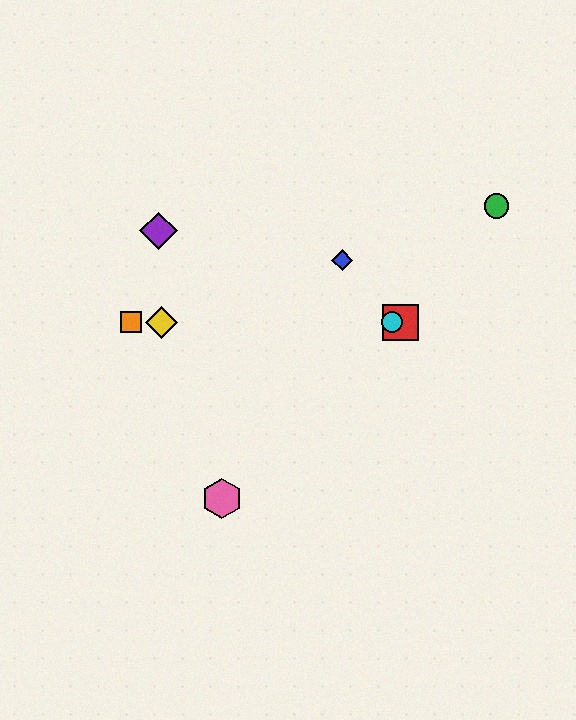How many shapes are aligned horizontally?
4 shapes (the red square, the yellow diamond, the orange square, the cyan circle) are aligned horizontally.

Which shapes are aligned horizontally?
The red square, the yellow diamond, the orange square, the cyan circle are aligned horizontally.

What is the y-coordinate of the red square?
The red square is at y≈322.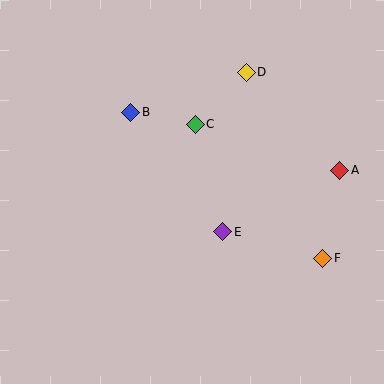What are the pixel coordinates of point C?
Point C is at (195, 124).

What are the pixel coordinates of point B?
Point B is at (131, 112).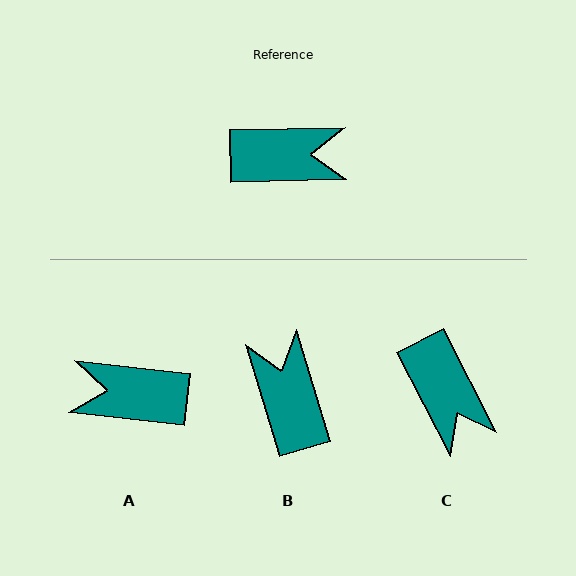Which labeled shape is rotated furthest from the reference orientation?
A, about 172 degrees away.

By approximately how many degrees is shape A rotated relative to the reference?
Approximately 172 degrees counter-clockwise.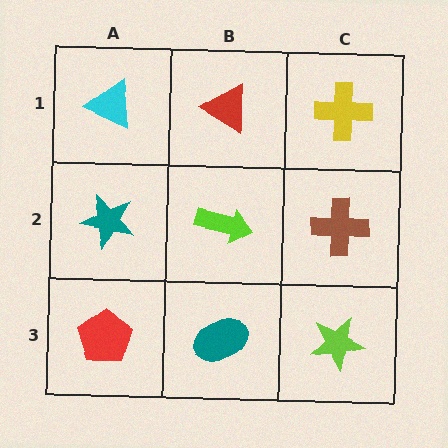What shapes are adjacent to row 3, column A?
A teal star (row 2, column A), a teal ellipse (row 3, column B).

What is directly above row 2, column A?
A cyan triangle.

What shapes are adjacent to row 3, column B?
A lime arrow (row 2, column B), a red pentagon (row 3, column A), a lime star (row 3, column C).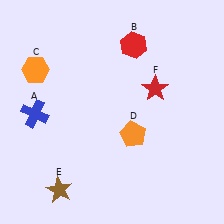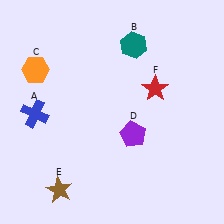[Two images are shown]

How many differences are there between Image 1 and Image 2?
There are 2 differences between the two images.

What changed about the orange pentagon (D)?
In Image 1, D is orange. In Image 2, it changed to purple.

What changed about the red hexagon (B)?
In Image 1, B is red. In Image 2, it changed to teal.